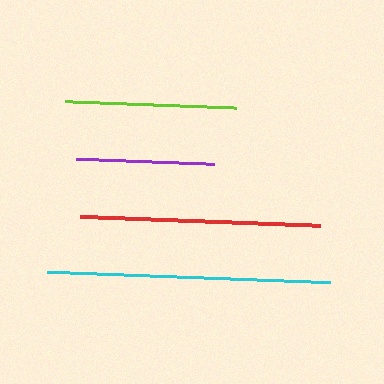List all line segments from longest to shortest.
From longest to shortest: cyan, red, lime, purple.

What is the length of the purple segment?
The purple segment is approximately 138 pixels long.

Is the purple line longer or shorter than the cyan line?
The cyan line is longer than the purple line.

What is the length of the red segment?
The red segment is approximately 240 pixels long.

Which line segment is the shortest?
The purple line is the shortest at approximately 138 pixels.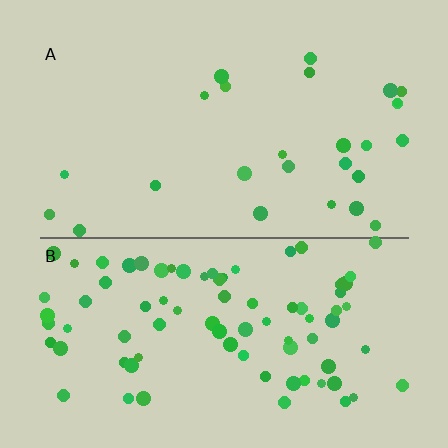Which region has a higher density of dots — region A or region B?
B (the bottom).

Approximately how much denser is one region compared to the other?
Approximately 3.2× — region B over region A.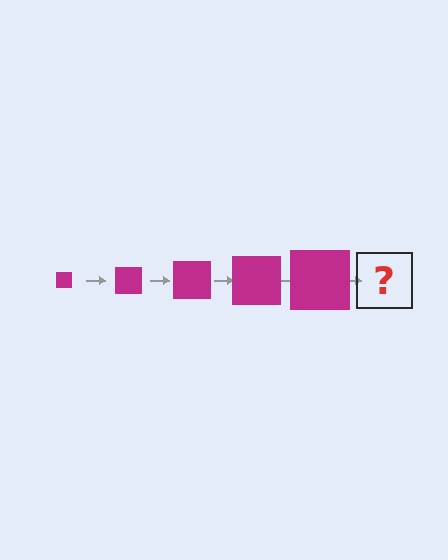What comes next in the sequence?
The next element should be a magenta square, larger than the previous one.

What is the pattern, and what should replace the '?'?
The pattern is that the square gets progressively larger each step. The '?' should be a magenta square, larger than the previous one.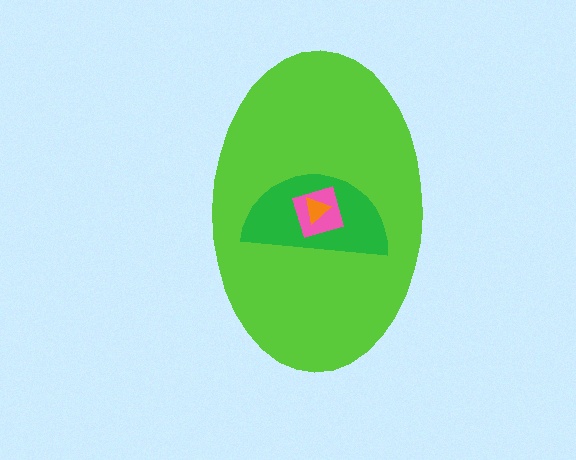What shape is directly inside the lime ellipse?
The green semicircle.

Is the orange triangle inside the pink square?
Yes.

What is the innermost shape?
The orange triangle.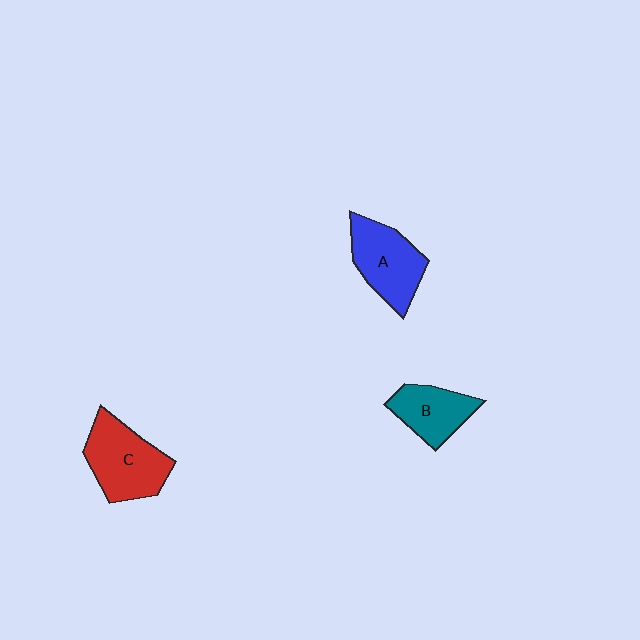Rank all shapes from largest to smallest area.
From largest to smallest: C (red), A (blue), B (teal).